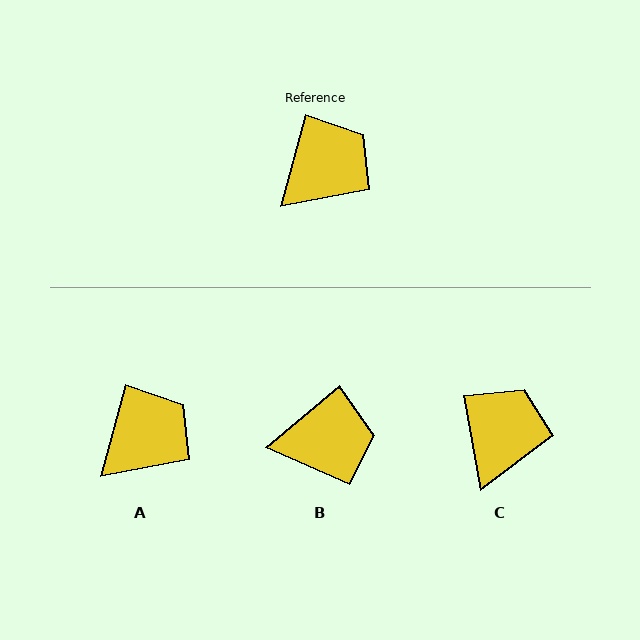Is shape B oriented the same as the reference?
No, it is off by about 35 degrees.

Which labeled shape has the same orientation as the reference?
A.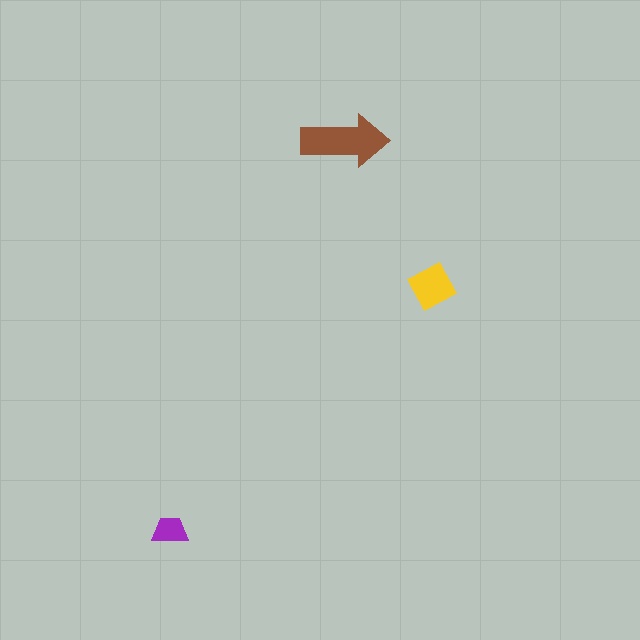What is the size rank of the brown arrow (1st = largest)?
1st.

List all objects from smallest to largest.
The purple trapezoid, the yellow diamond, the brown arrow.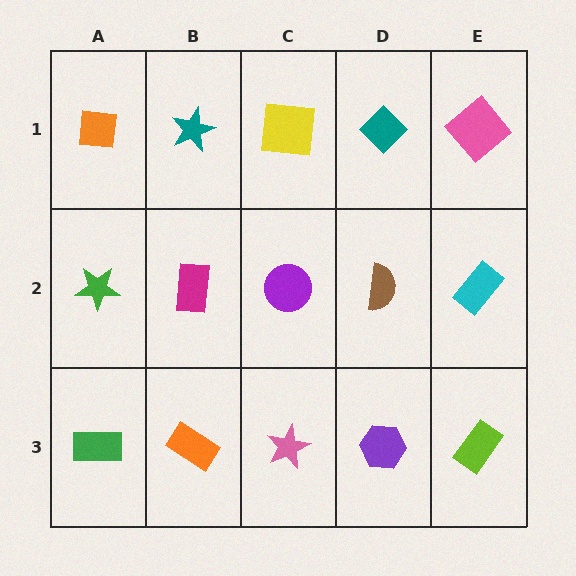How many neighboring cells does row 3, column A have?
2.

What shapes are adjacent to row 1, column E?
A cyan rectangle (row 2, column E), a teal diamond (row 1, column D).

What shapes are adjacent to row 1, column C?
A purple circle (row 2, column C), a teal star (row 1, column B), a teal diamond (row 1, column D).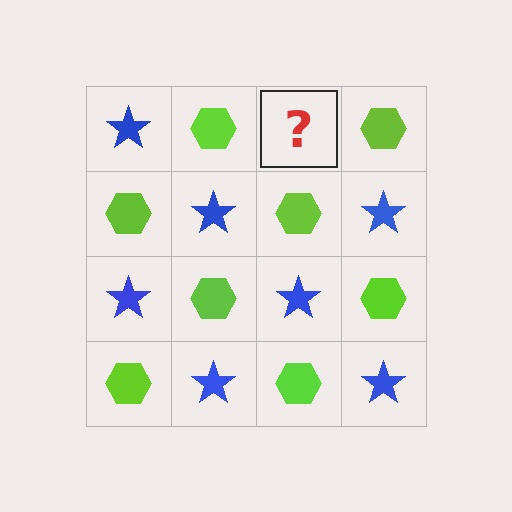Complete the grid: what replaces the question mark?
The question mark should be replaced with a blue star.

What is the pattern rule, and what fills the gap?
The rule is that it alternates blue star and lime hexagon in a checkerboard pattern. The gap should be filled with a blue star.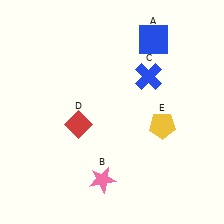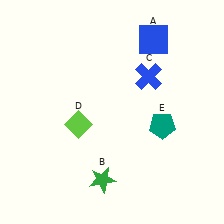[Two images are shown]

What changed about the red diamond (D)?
In Image 1, D is red. In Image 2, it changed to lime.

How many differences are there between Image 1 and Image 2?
There are 3 differences between the two images.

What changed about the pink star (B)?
In Image 1, B is pink. In Image 2, it changed to green.